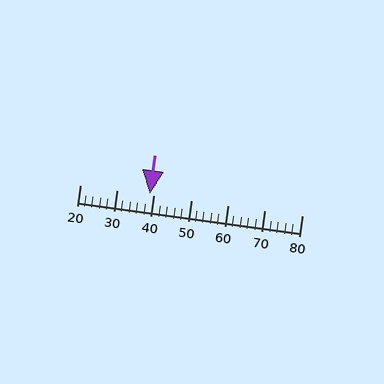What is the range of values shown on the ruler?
The ruler shows values from 20 to 80.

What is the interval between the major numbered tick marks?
The major tick marks are spaced 10 units apart.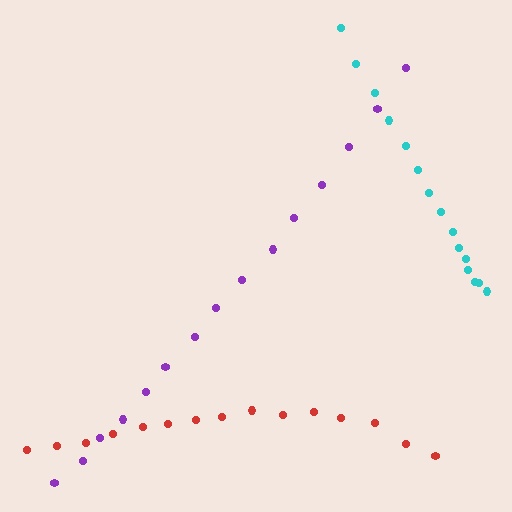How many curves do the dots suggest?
There are 3 distinct paths.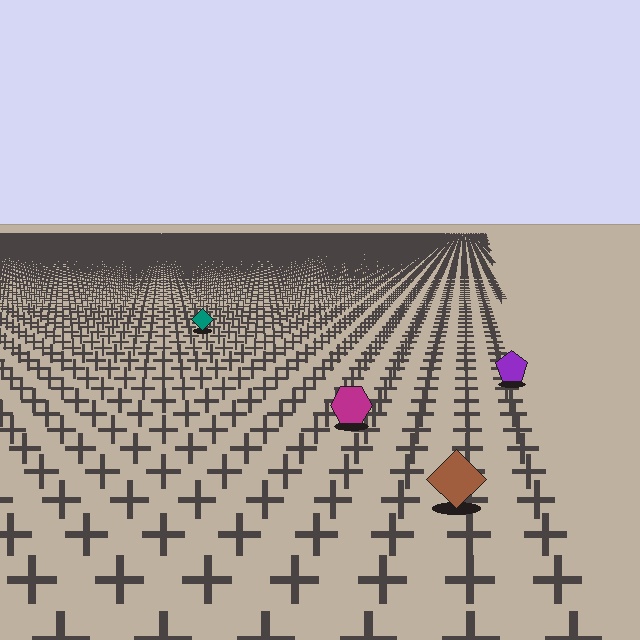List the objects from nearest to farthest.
From nearest to farthest: the brown diamond, the magenta hexagon, the purple pentagon, the teal diamond.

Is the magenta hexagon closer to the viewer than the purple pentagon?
Yes. The magenta hexagon is closer — you can tell from the texture gradient: the ground texture is coarser near it.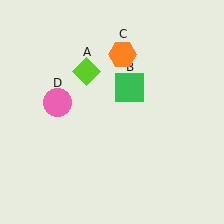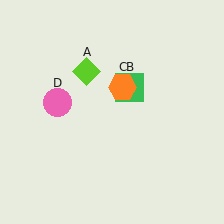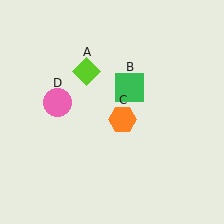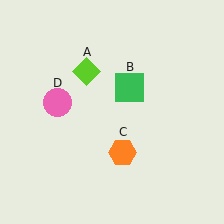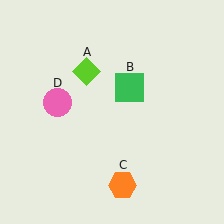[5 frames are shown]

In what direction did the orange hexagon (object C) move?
The orange hexagon (object C) moved down.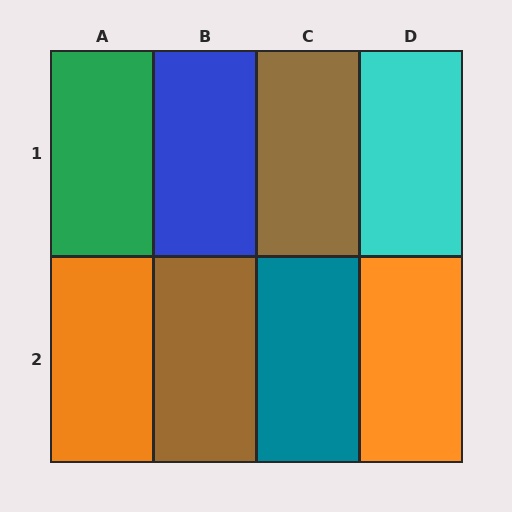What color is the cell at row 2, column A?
Orange.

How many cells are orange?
2 cells are orange.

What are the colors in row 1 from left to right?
Green, blue, brown, cyan.